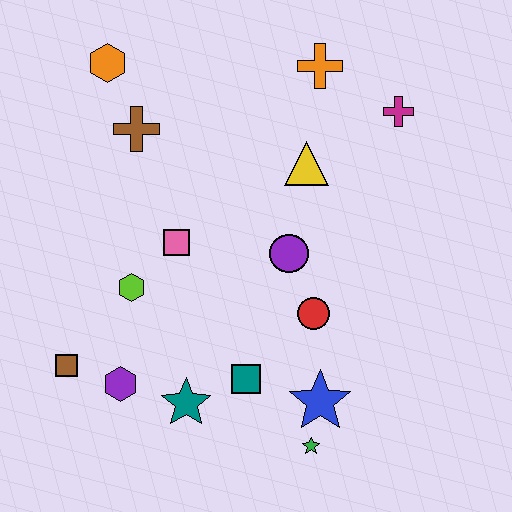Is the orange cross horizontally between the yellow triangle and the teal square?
No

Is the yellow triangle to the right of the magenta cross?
No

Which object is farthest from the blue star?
The orange hexagon is farthest from the blue star.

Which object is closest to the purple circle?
The red circle is closest to the purple circle.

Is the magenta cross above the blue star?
Yes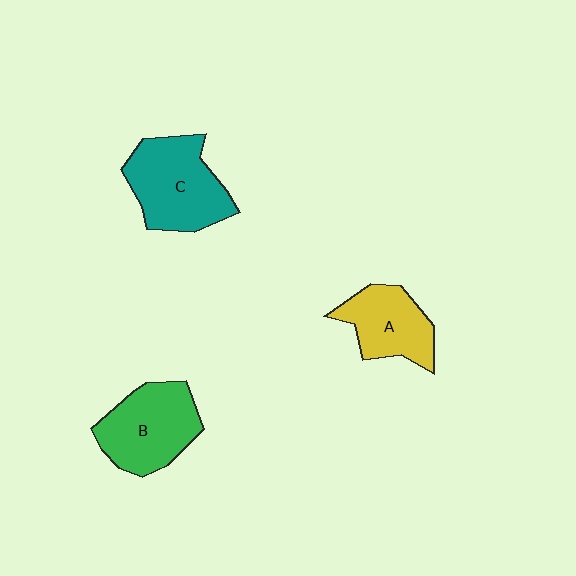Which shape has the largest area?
Shape C (teal).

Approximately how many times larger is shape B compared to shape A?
Approximately 1.3 times.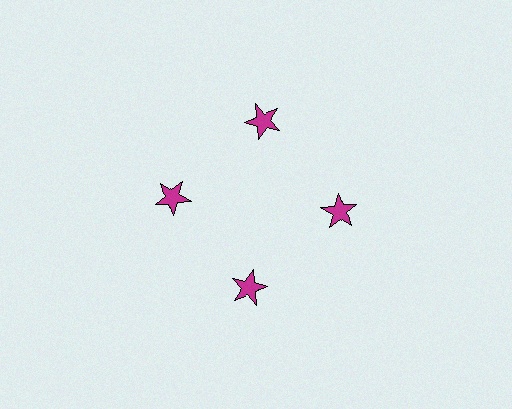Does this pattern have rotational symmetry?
Yes, this pattern has 4-fold rotational symmetry. It looks the same after rotating 90 degrees around the center.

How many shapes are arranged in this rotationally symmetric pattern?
There are 4 shapes, arranged in 4 groups of 1.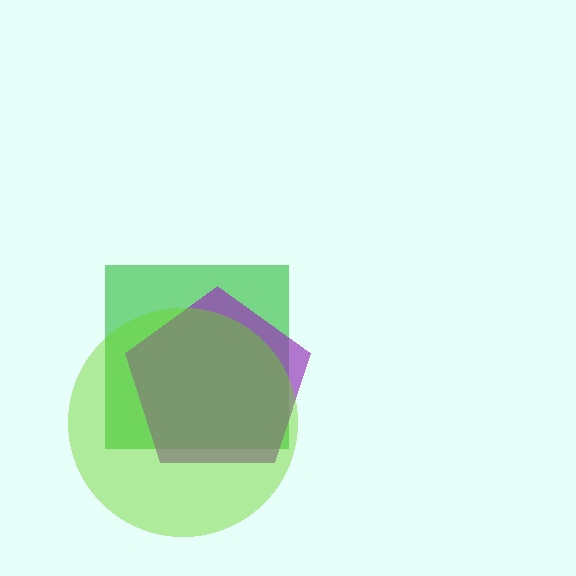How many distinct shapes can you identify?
There are 3 distinct shapes: a green square, a purple pentagon, a lime circle.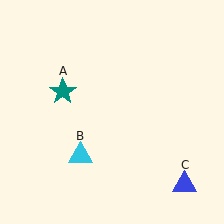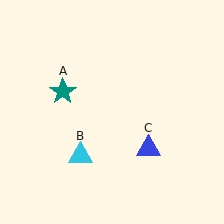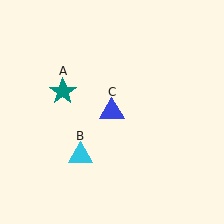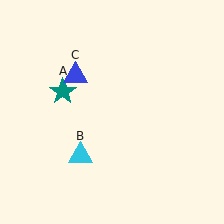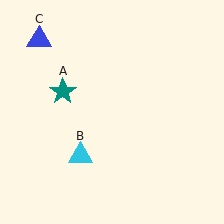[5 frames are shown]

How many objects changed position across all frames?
1 object changed position: blue triangle (object C).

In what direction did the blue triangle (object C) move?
The blue triangle (object C) moved up and to the left.